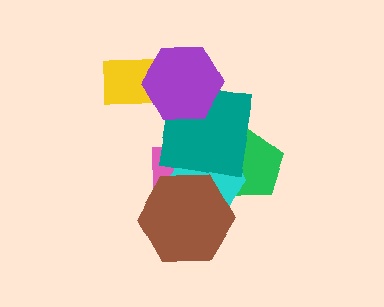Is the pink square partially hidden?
Yes, it is partially covered by another shape.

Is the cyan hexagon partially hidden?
Yes, it is partially covered by another shape.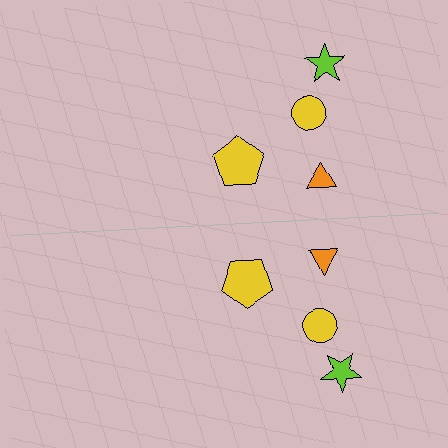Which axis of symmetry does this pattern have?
The pattern has a horizontal axis of symmetry running through the center of the image.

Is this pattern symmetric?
Yes, this pattern has bilateral (reflection) symmetry.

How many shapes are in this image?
There are 8 shapes in this image.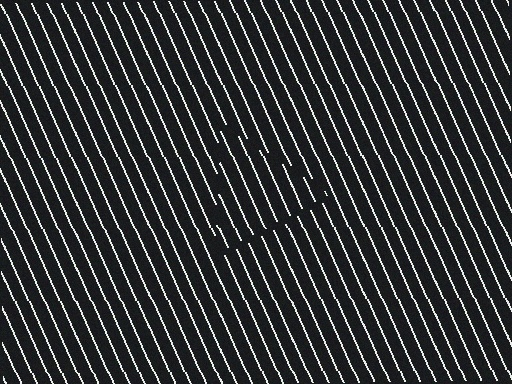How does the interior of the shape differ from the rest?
The interior of the shape contains the same grating, shifted by half a period — the contour is defined by the phase discontinuity where line-ends from the inner and outer gratings abut.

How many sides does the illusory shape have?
3 sides — the line-ends trace a triangle.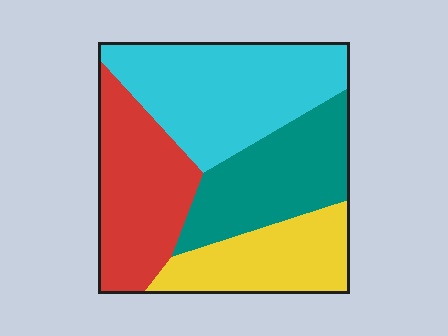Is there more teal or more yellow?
Teal.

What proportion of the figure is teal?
Teal covers 23% of the figure.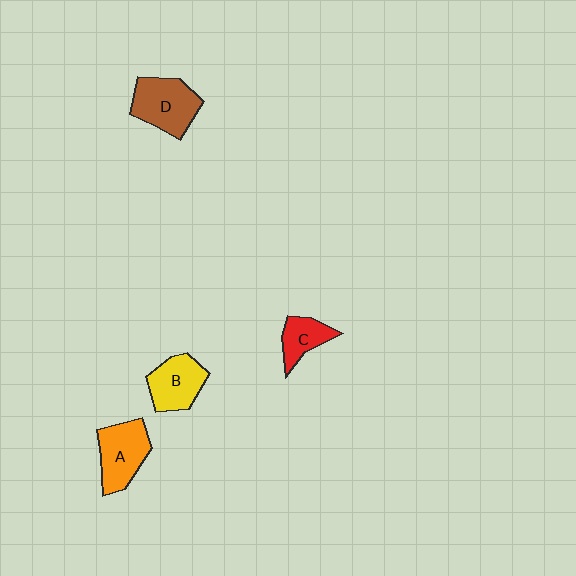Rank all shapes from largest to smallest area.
From largest to smallest: D (brown), A (orange), B (yellow), C (red).